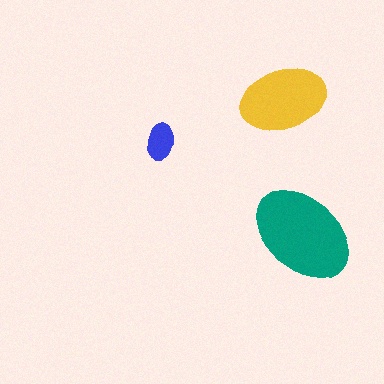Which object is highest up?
The yellow ellipse is topmost.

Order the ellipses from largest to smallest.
the teal one, the yellow one, the blue one.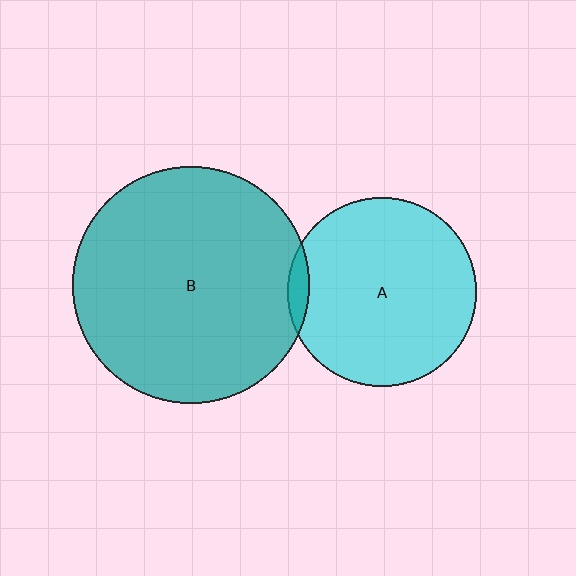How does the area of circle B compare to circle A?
Approximately 1.6 times.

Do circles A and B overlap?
Yes.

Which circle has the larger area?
Circle B (teal).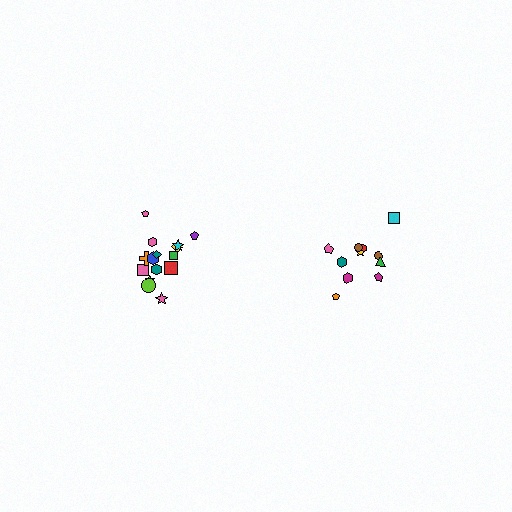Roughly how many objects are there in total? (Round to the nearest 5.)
Roughly 25 objects in total.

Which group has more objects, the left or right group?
The left group.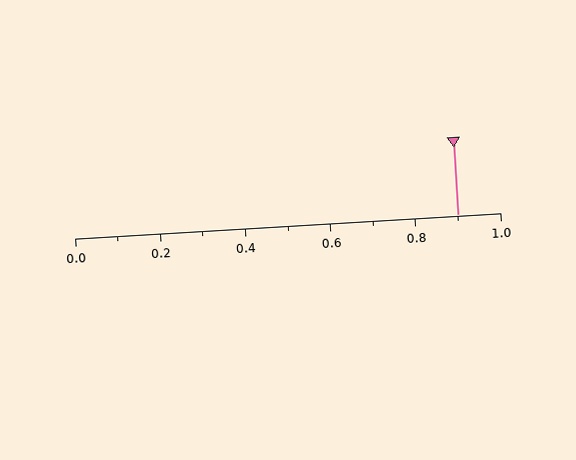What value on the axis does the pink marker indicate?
The marker indicates approximately 0.9.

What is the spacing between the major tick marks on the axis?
The major ticks are spaced 0.2 apart.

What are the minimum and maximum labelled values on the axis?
The axis runs from 0.0 to 1.0.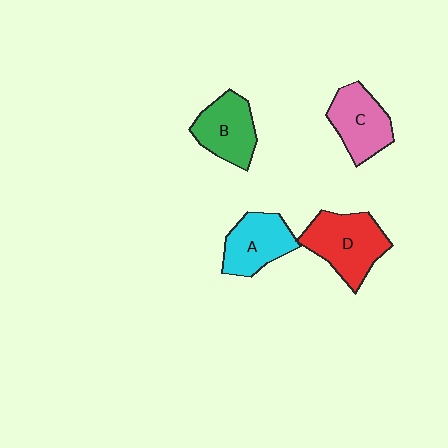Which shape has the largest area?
Shape D (red).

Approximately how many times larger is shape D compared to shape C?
Approximately 1.2 times.